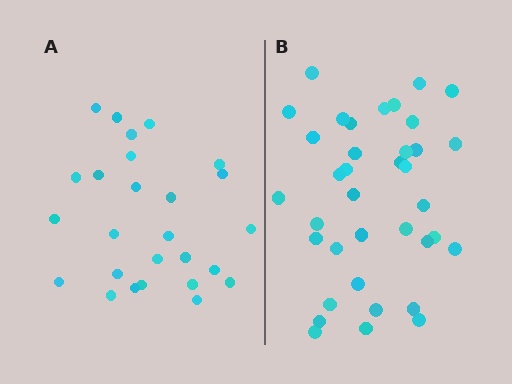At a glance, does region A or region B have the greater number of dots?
Region B (the right region) has more dots.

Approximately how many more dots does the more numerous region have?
Region B has roughly 12 or so more dots than region A.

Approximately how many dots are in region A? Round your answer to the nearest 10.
About 30 dots. (The exact count is 26, which rounds to 30.)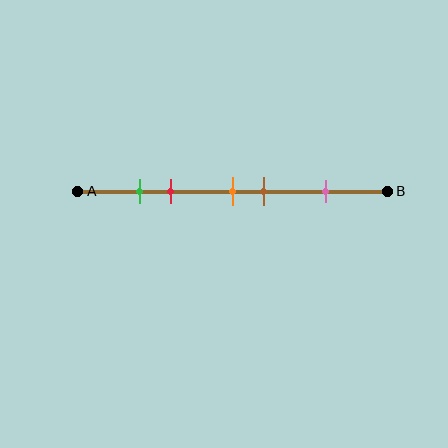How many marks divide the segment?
There are 5 marks dividing the segment.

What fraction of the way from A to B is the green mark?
The green mark is approximately 20% (0.2) of the way from A to B.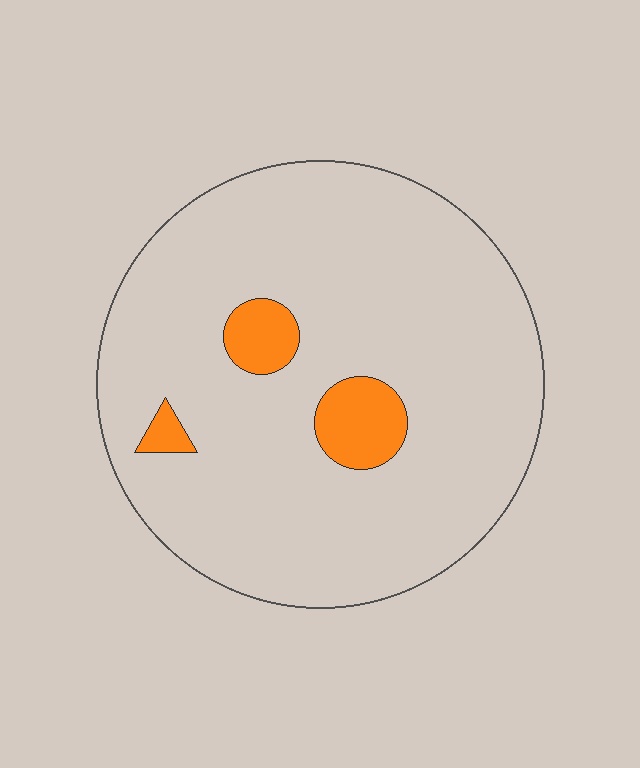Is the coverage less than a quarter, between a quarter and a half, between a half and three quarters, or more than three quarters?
Less than a quarter.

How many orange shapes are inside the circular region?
3.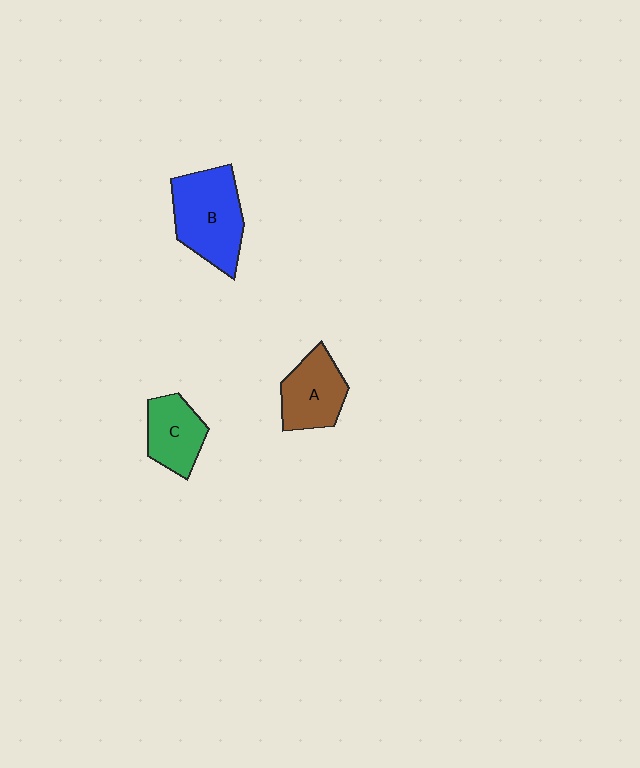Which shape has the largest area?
Shape B (blue).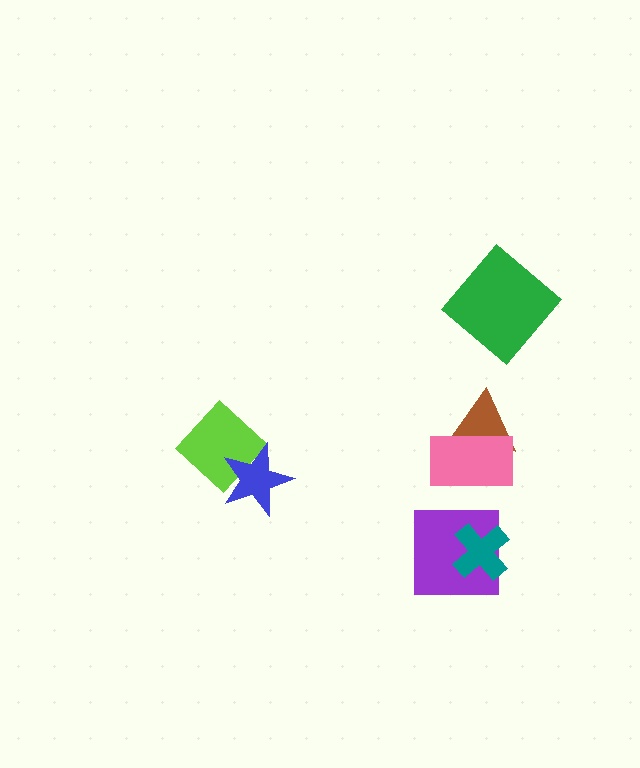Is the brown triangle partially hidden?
Yes, it is partially covered by another shape.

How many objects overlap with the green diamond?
0 objects overlap with the green diamond.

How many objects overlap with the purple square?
1 object overlaps with the purple square.